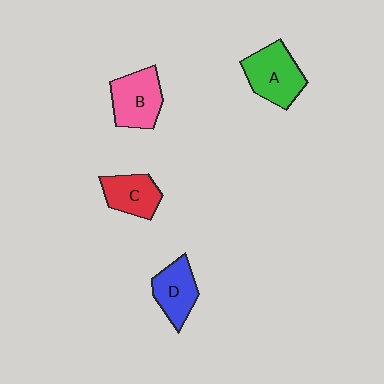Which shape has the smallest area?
Shape C (red).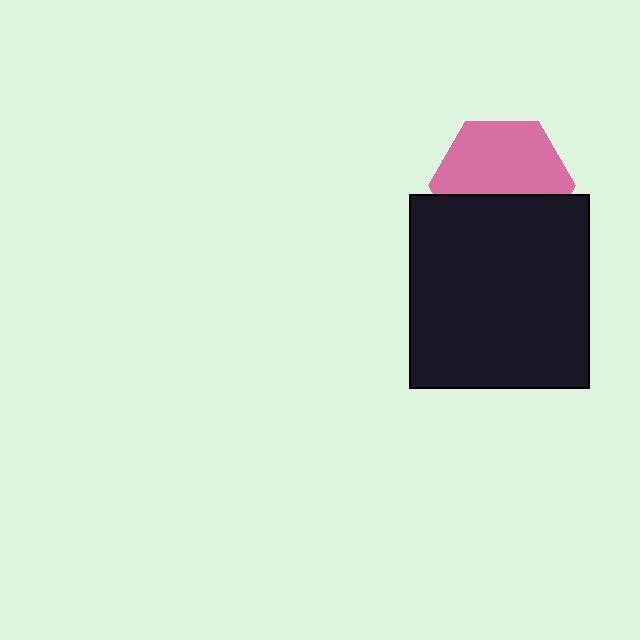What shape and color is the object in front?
The object in front is a black rectangle.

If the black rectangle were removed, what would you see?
You would see the complete pink hexagon.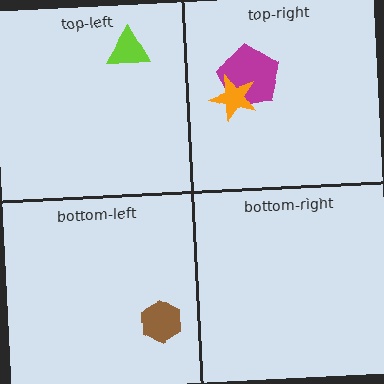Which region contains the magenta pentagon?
The top-right region.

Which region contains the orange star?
The top-right region.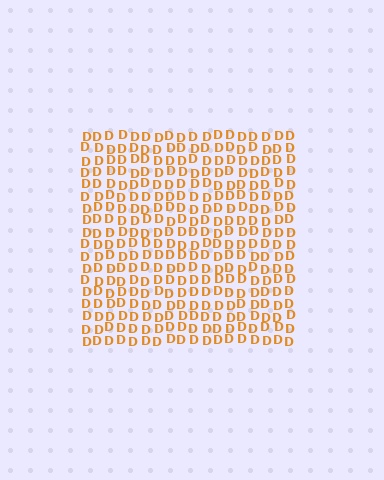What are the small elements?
The small elements are letter D's.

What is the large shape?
The large shape is a square.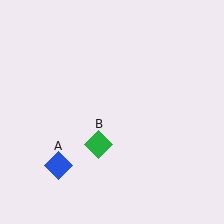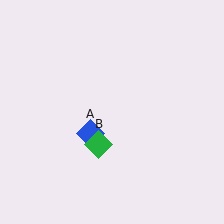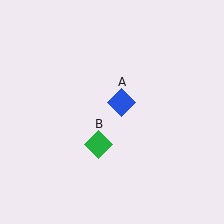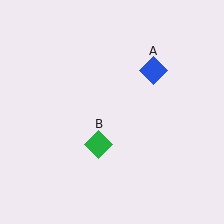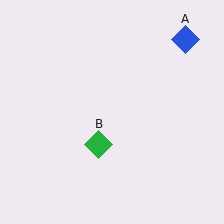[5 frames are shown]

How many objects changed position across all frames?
1 object changed position: blue diamond (object A).